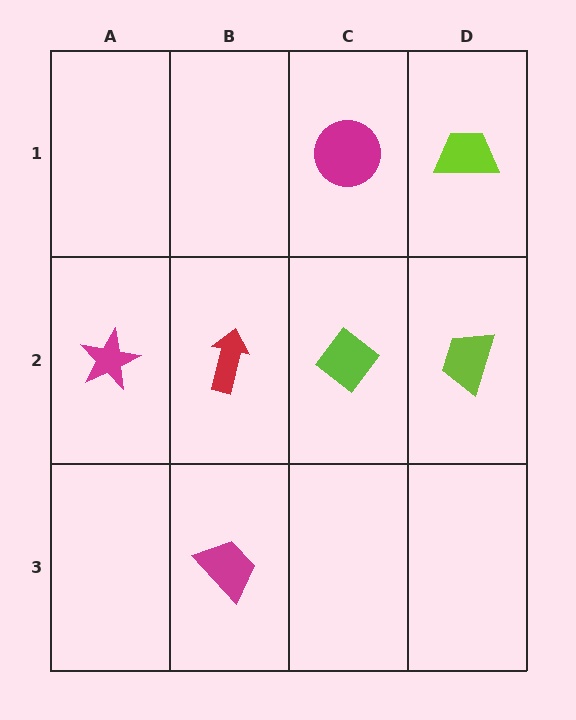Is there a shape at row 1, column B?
No, that cell is empty.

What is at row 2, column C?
A lime diamond.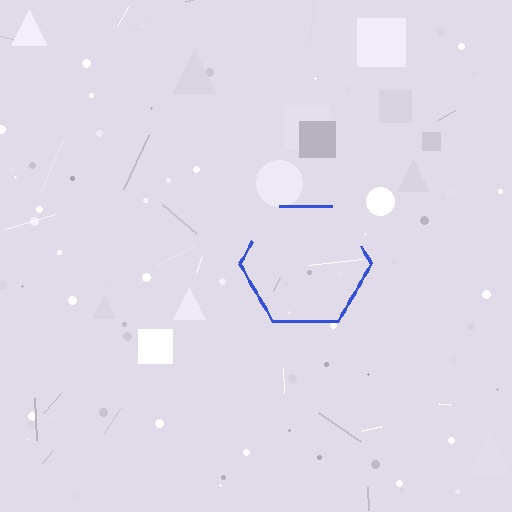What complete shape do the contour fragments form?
The contour fragments form a hexagon.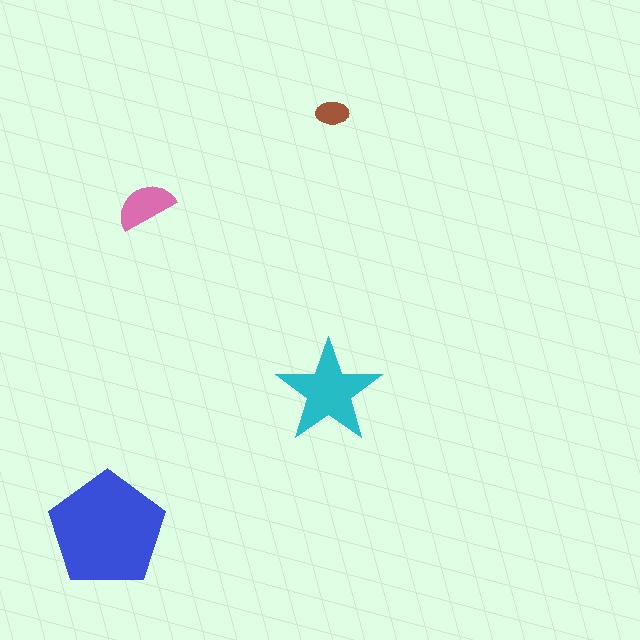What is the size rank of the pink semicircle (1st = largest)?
3rd.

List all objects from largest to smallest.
The blue pentagon, the cyan star, the pink semicircle, the brown ellipse.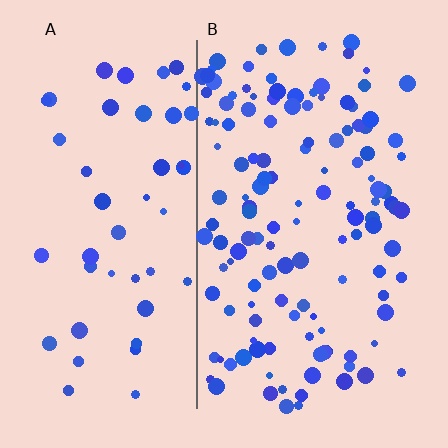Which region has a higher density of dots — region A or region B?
B (the right).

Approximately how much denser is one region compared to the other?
Approximately 2.8× — region B over region A.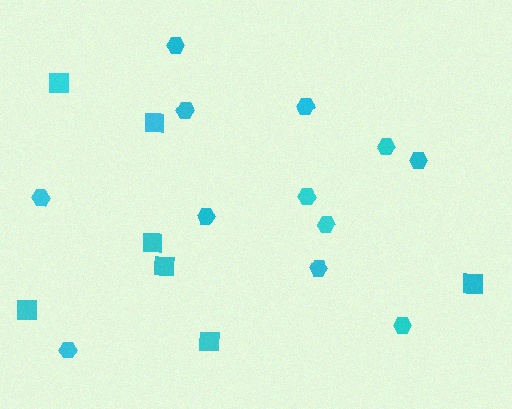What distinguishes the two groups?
There are 2 groups: one group of hexagons (12) and one group of squares (7).